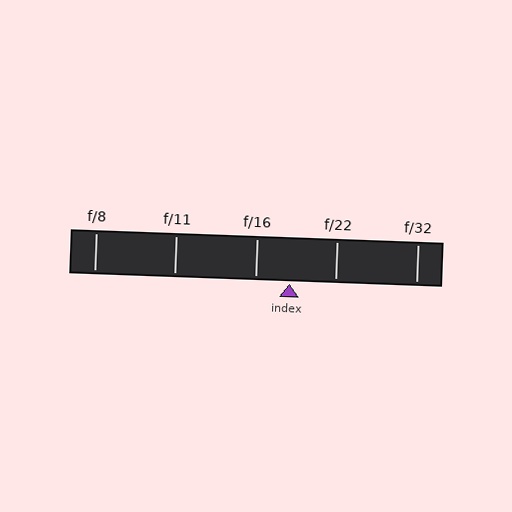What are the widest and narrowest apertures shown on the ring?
The widest aperture shown is f/8 and the narrowest is f/32.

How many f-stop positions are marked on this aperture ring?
There are 5 f-stop positions marked.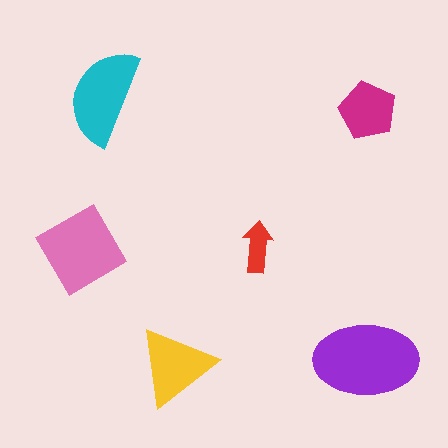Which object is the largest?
The purple ellipse.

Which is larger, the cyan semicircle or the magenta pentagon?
The cyan semicircle.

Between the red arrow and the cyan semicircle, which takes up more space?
The cyan semicircle.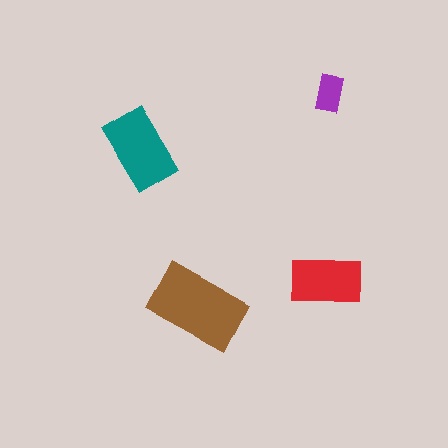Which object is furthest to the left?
The teal rectangle is leftmost.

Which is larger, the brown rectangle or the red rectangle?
The brown one.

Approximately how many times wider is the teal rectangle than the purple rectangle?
About 2 times wider.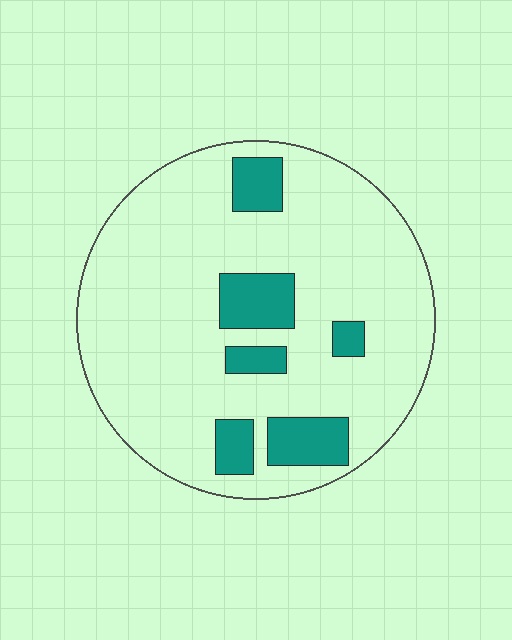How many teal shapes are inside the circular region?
6.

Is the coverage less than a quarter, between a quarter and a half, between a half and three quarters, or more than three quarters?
Less than a quarter.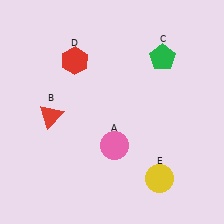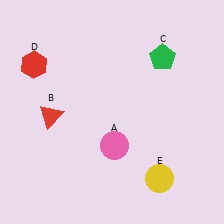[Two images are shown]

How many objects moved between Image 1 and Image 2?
1 object moved between the two images.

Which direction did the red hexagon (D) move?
The red hexagon (D) moved left.